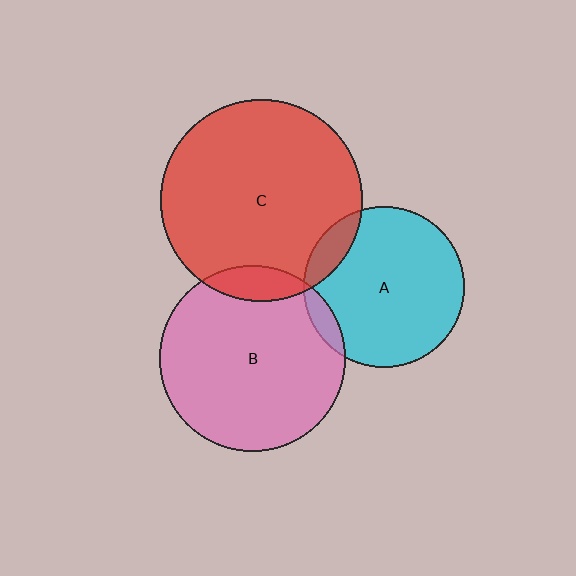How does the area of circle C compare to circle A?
Approximately 1.6 times.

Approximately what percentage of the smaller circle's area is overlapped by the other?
Approximately 10%.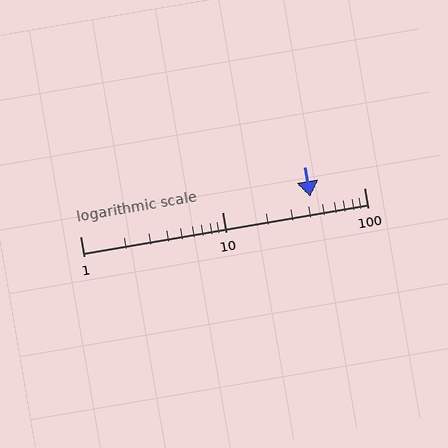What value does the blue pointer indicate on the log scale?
The pointer indicates approximately 42.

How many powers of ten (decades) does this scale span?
The scale spans 2 decades, from 1 to 100.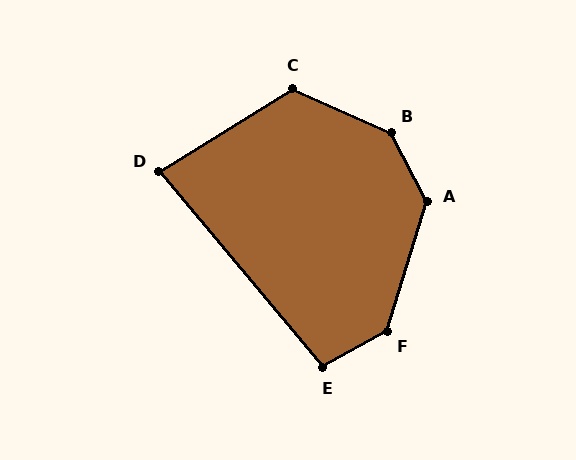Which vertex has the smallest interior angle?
D, at approximately 82 degrees.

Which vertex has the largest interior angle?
B, at approximately 142 degrees.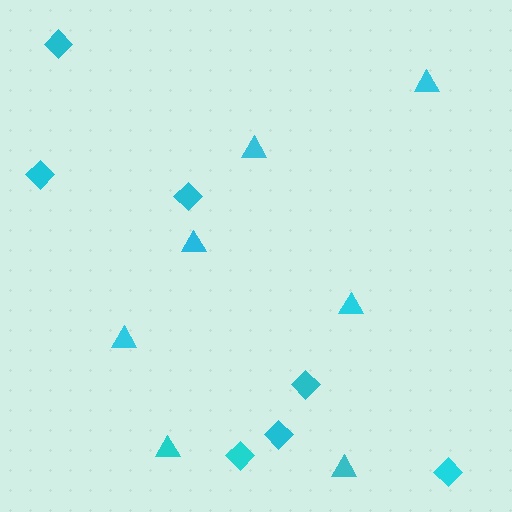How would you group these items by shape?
There are 2 groups: one group of diamonds (7) and one group of triangles (7).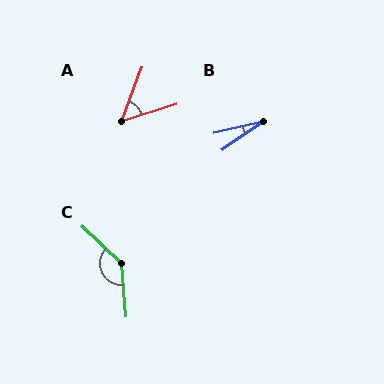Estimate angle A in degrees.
Approximately 53 degrees.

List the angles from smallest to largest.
B (21°), A (53°), C (138°).